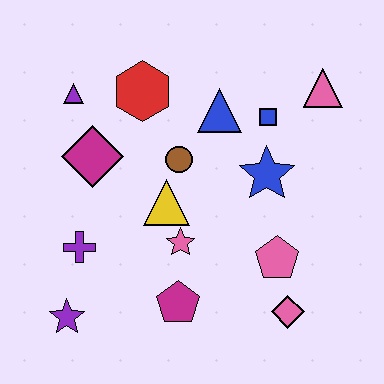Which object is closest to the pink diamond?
The pink pentagon is closest to the pink diamond.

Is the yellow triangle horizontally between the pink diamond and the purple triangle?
Yes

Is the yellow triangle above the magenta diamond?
No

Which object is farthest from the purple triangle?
The pink diamond is farthest from the purple triangle.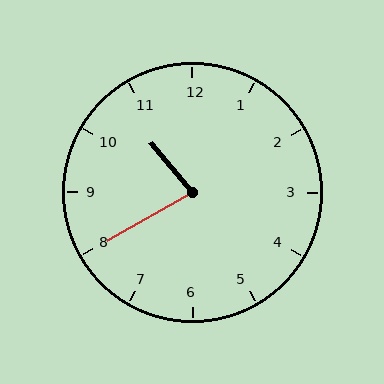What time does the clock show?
10:40.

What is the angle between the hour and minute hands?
Approximately 80 degrees.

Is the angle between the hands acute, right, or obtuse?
It is acute.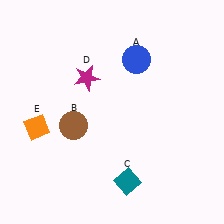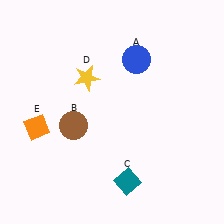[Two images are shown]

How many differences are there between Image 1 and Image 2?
There is 1 difference between the two images.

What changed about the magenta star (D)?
In Image 1, D is magenta. In Image 2, it changed to yellow.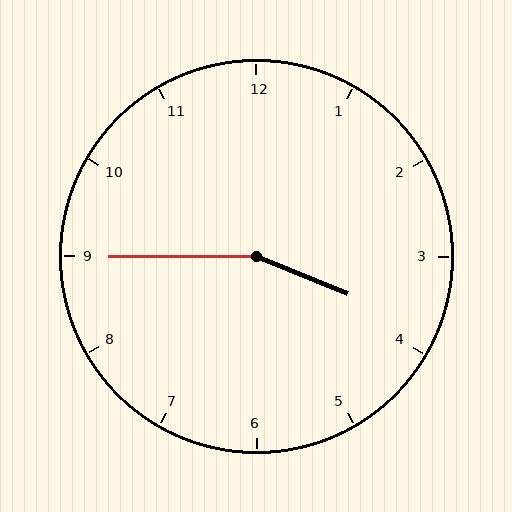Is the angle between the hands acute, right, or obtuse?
It is obtuse.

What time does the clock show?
3:45.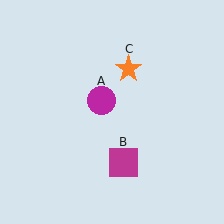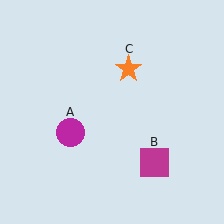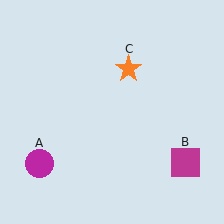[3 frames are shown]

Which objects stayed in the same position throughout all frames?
Orange star (object C) remained stationary.